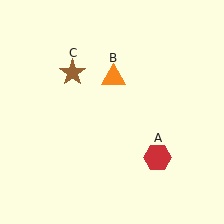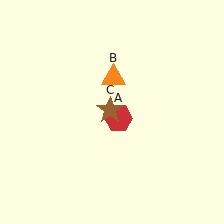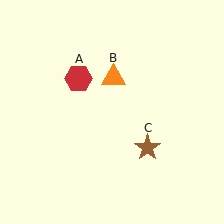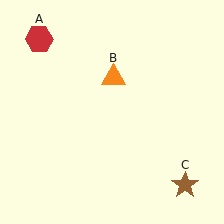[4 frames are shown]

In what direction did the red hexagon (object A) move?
The red hexagon (object A) moved up and to the left.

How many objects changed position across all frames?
2 objects changed position: red hexagon (object A), brown star (object C).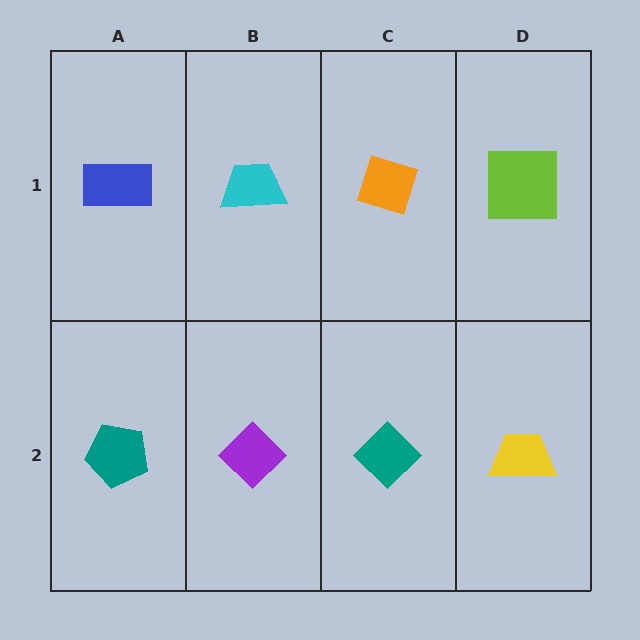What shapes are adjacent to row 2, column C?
An orange diamond (row 1, column C), a purple diamond (row 2, column B), a yellow trapezoid (row 2, column D).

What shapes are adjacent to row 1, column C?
A teal diamond (row 2, column C), a cyan trapezoid (row 1, column B), a lime square (row 1, column D).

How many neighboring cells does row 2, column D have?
2.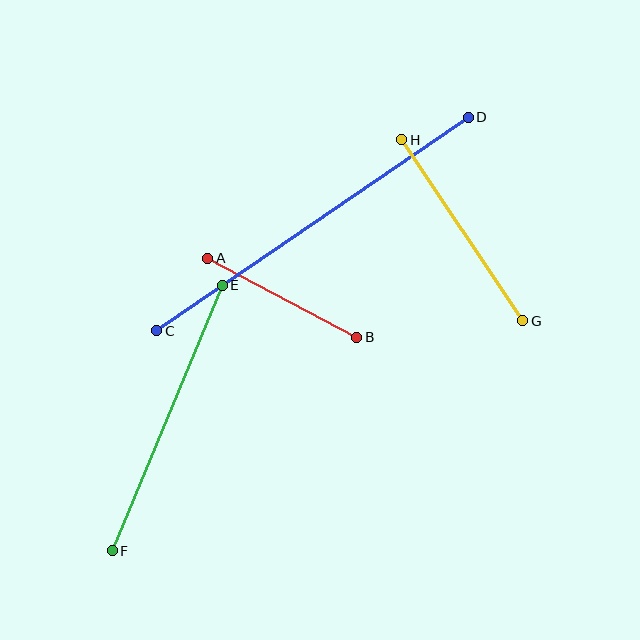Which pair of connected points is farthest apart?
Points C and D are farthest apart.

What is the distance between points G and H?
The distance is approximately 218 pixels.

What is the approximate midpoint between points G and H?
The midpoint is at approximately (462, 230) pixels.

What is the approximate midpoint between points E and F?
The midpoint is at approximately (167, 418) pixels.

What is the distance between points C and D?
The distance is approximately 378 pixels.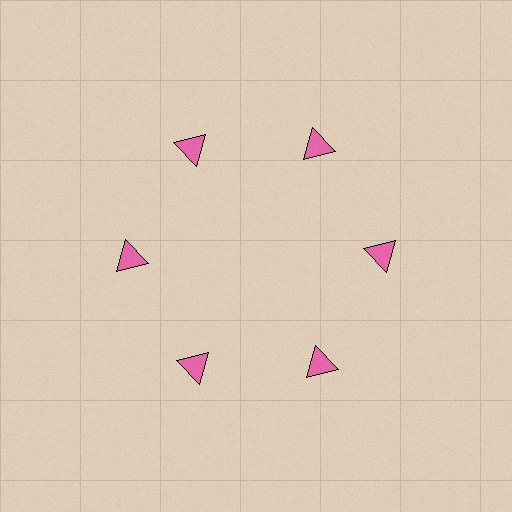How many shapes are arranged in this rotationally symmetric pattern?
There are 6 shapes, arranged in 6 groups of 1.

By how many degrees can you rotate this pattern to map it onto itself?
The pattern maps onto itself every 60 degrees of rotation.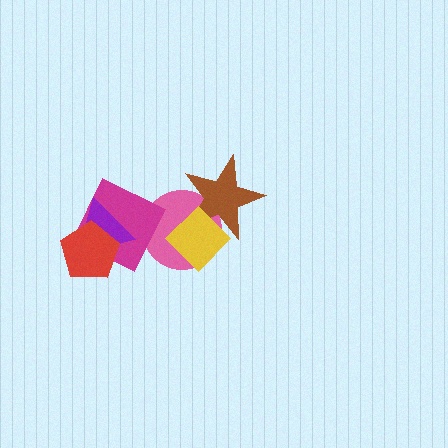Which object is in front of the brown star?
The yellow diamond is in front of the brown star.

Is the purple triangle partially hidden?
Yes, it is partially covered by another shape.